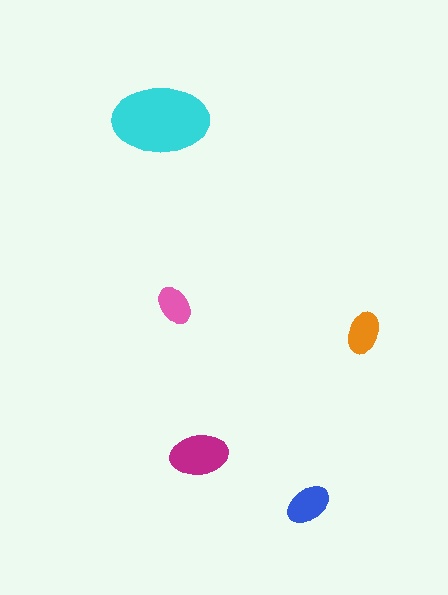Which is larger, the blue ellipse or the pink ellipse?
The blue one.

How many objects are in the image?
There are 5 objects in the image.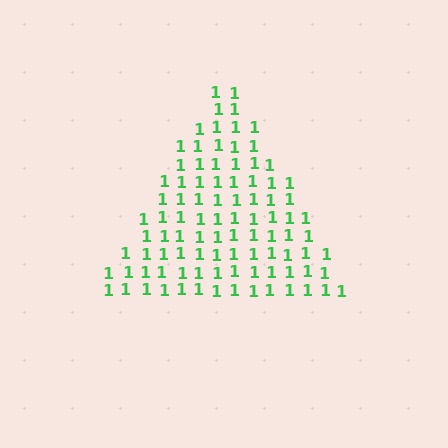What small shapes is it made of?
It is made of small digit 1's.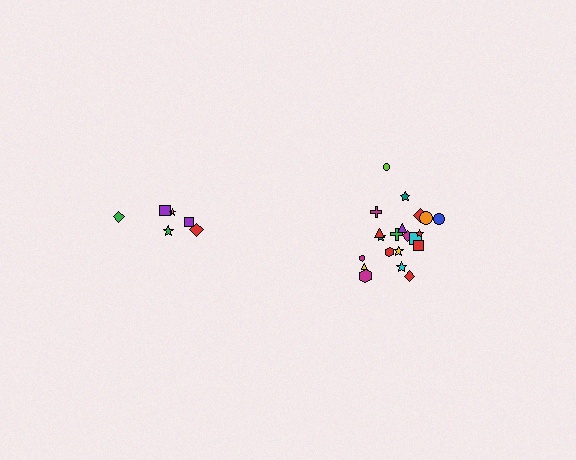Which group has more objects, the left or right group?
The right group.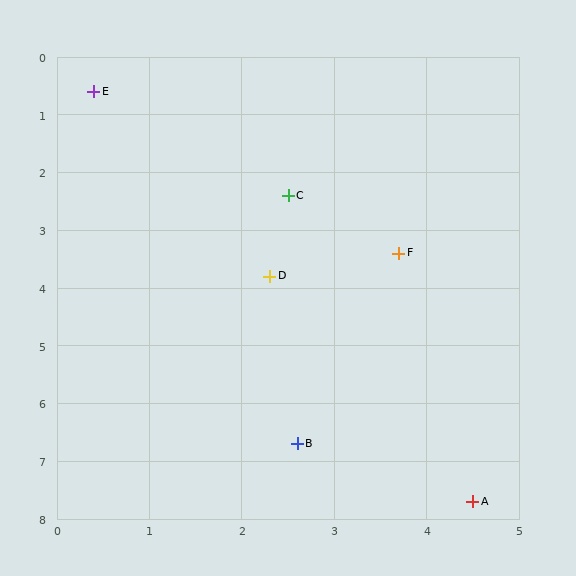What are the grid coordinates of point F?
Point F is at approximately (3.7, 3.4).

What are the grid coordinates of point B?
Point B is at approximately (2.6, 6.7).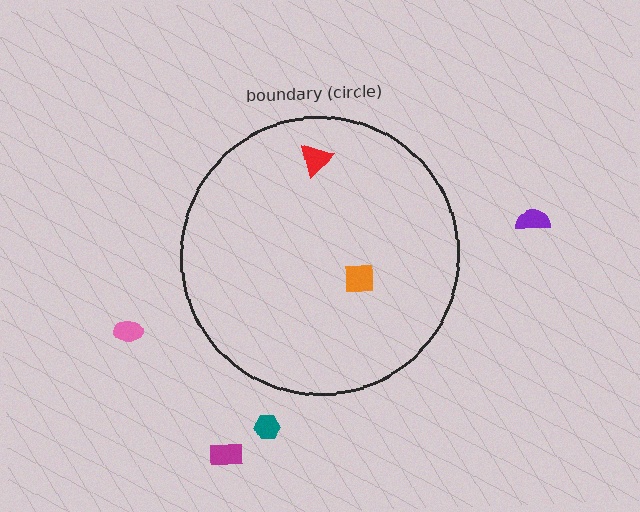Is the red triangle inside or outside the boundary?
Inside.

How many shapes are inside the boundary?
2 inside, 4 outside.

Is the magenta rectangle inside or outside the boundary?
Outside.